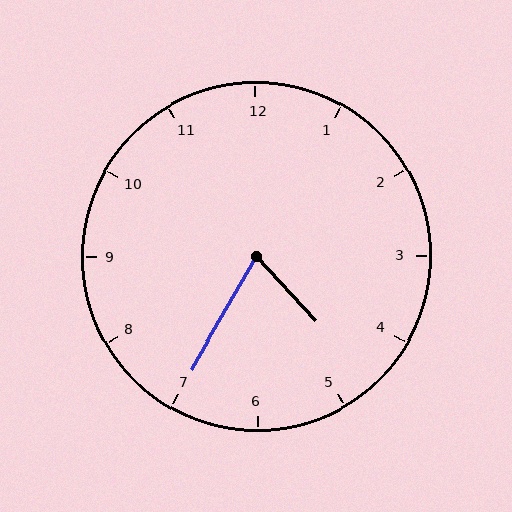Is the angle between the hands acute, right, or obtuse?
It is acute.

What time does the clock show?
4:35.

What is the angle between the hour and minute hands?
Approximately 72 degrees.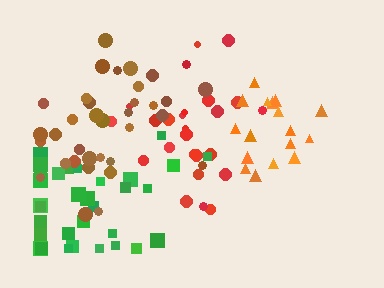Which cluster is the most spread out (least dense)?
Green.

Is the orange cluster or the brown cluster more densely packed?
Orange.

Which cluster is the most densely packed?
Orange.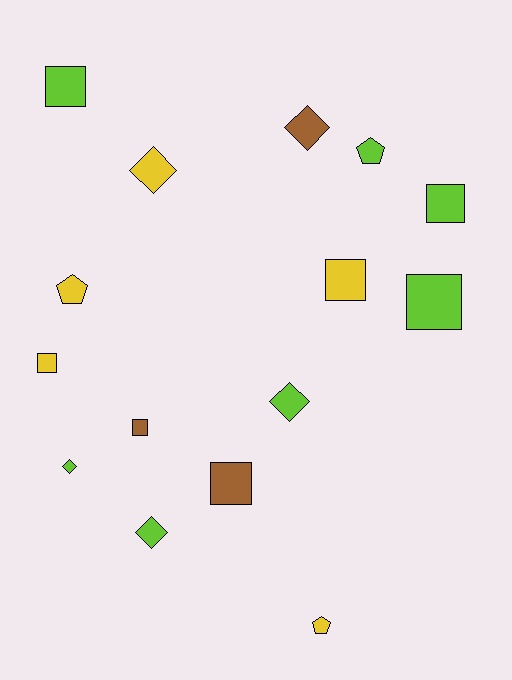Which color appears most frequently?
Lime, with 7 objects.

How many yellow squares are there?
There are 2 yellow squares.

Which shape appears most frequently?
Square, with 7 objects.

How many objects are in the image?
There are 15 objects.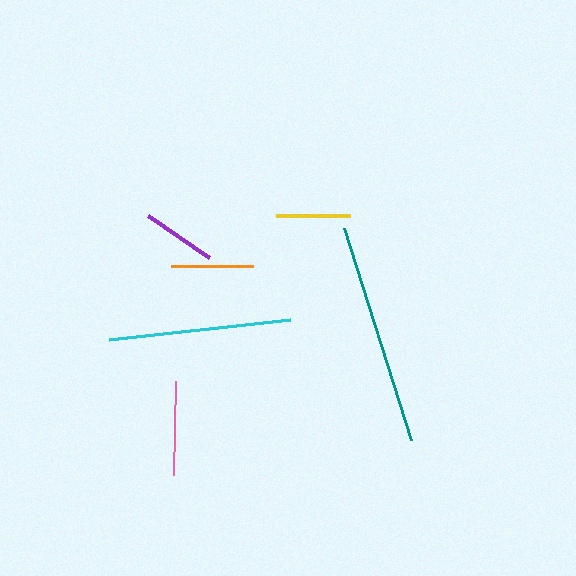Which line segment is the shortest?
The yellow line is the shortest at approximately 74 pixels.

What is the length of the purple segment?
The purple segment is approximately 74 pixels long.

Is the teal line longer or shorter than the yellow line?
The teal line is longer than the yellow line.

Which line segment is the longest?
The teal line is the longest at approximately 222 pixels.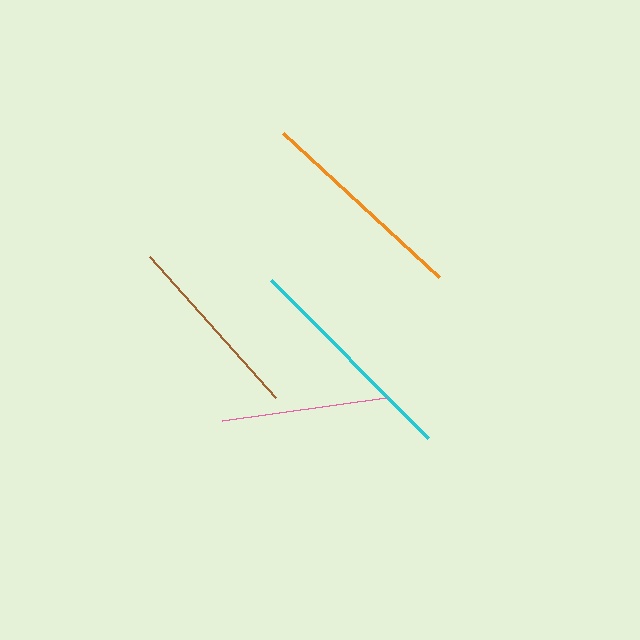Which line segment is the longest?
The cyan line is the longest at approximately 222 pixels.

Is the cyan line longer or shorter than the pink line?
The cyan line is longer than the pink line.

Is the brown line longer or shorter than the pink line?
The brown line is longer than the pink line.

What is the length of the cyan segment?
The cyan segment is approximately 222 pixels long.